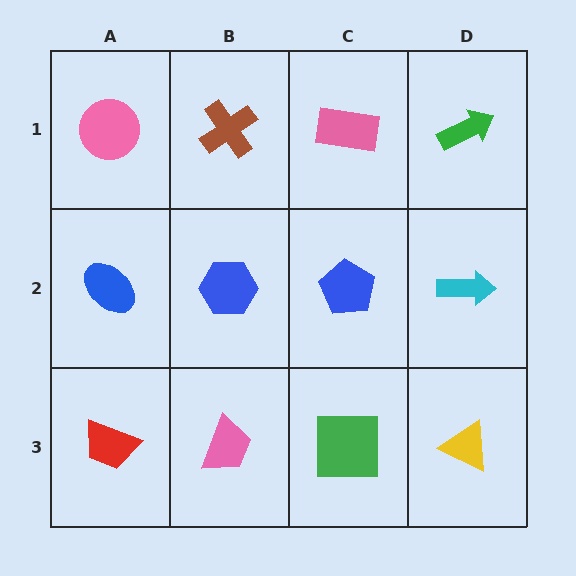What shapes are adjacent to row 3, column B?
A blue hexagon (row 2, column B), a red trapezoid (row 3, column A), a green square (row 3, column C).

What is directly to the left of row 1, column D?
A pink rectangle.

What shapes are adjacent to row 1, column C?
A blue pentagon (row 2, column C), a brown cross (row 1, column B), a green arrow (row 1, column D).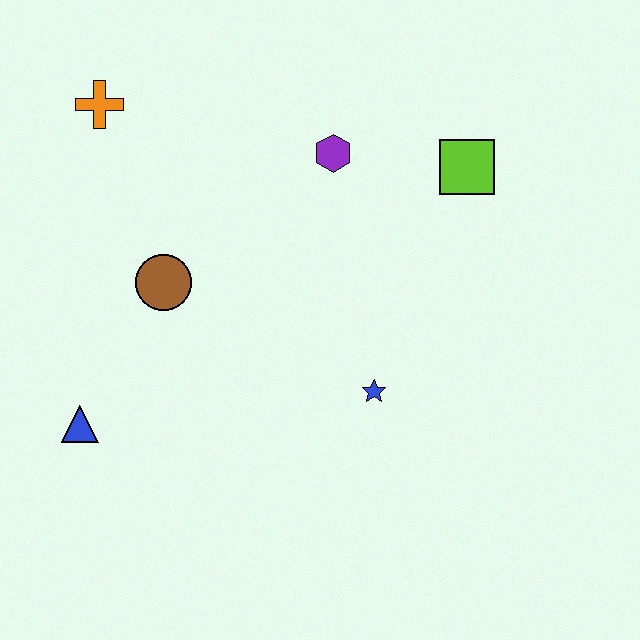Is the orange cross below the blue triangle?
No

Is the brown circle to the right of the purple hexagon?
No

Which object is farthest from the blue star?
The orange cross is farthest from the blue star.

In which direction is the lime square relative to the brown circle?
The lime square is to the right of the brown circle.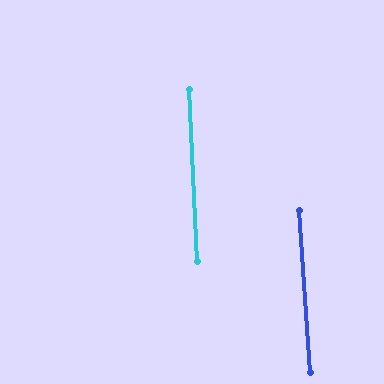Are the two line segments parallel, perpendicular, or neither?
Parallel — their directions differ by only 0.9°.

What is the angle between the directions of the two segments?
Approximately 1 degree.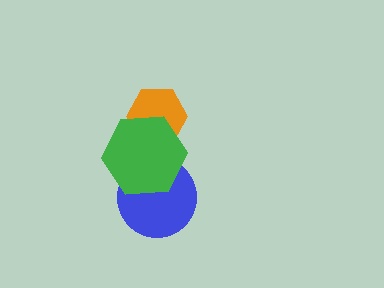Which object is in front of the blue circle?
The green hexagon is in front of the blue circle.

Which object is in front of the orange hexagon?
The green hexagon is in front of the orange hexagon.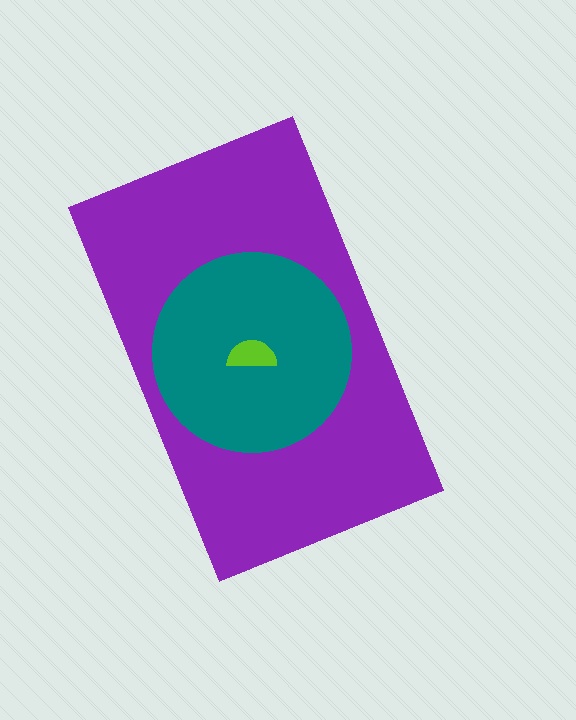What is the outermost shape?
The purple rectangle.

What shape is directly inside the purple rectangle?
The teal circle.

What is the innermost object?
The lime semicircle.